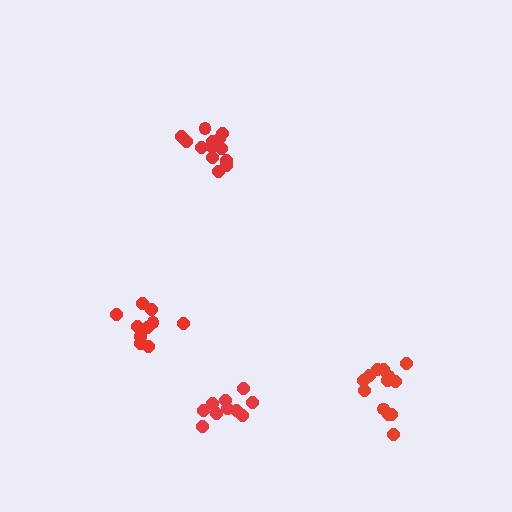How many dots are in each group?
Group 1: 13 dots, Group 2: 10 dots, Group 3: 13 dots, Group 4: 10 dots (46 total).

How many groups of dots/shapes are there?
There are 4 groups.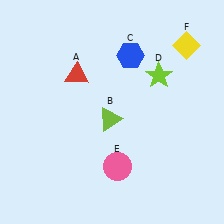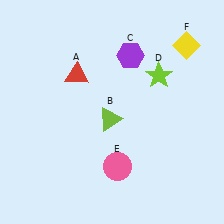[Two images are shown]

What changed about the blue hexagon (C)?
In Image 1, C is blue. In Image 2, it changed to purple.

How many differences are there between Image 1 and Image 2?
There is 1 difference between the two images.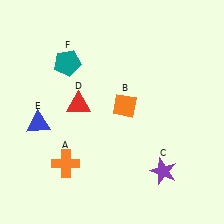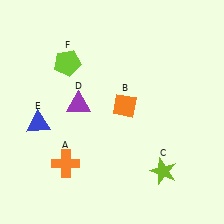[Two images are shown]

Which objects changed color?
C changed from purple to lime. D changed from red to purple. F changed from teal to lime.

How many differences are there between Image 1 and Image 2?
There are 3 differences between the two images.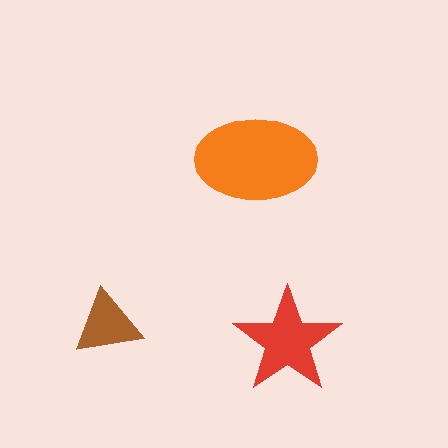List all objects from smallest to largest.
The brown triangle, the red star, the orange ellipse.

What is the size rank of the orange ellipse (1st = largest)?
1st.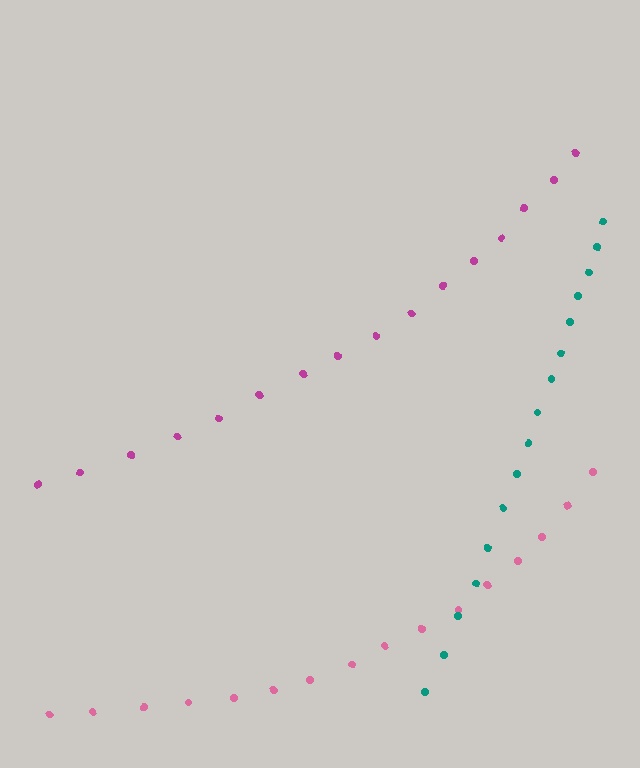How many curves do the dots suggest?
There are 3 distinct paths.